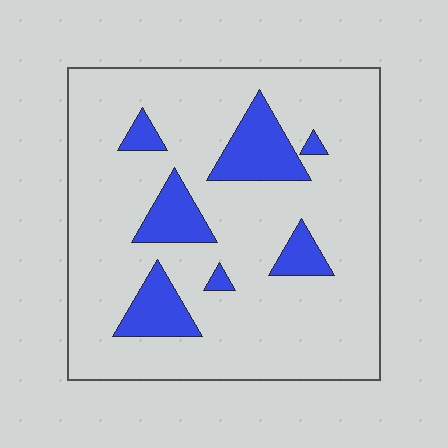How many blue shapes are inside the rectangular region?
7.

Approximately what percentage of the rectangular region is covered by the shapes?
Approximately 15%.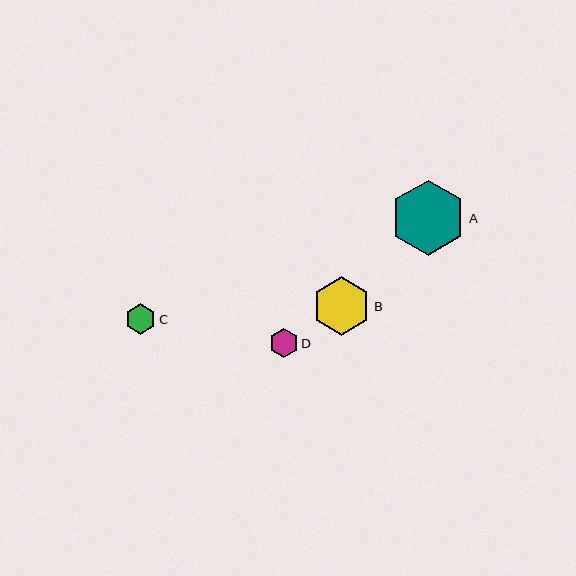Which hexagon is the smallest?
Hexagon D is the smallest with a size of approximately 29 pixels.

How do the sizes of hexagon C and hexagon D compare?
Hexagon C and hexagon D are approximately the same size.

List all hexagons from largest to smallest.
From largest to smallest: A, B, C, D.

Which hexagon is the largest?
Hexagon A is the largest with a size of approximately 75 pixels.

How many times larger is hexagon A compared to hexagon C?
Hexagon A is approximately 2.5 times the size of hexagon C.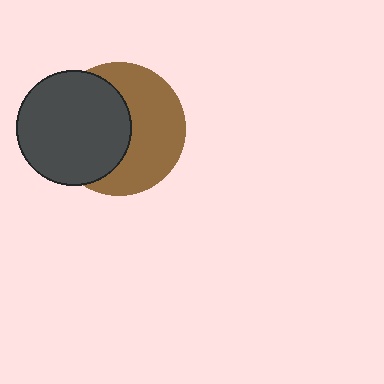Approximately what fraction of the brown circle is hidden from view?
Roughly 48% of the brown circle is hidden behind the dark gray circle.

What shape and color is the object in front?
The object in front is a dark gray circle.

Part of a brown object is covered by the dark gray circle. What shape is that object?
It is a circle.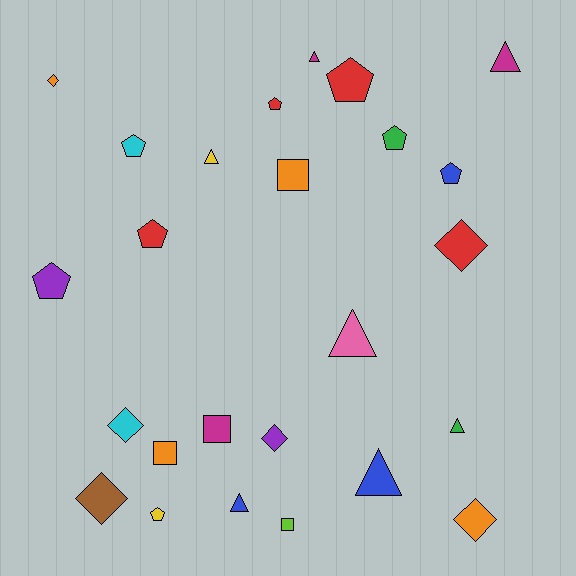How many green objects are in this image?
There are 2 green objects.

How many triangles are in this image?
There are 7 triangles.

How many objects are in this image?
There are 25 objects.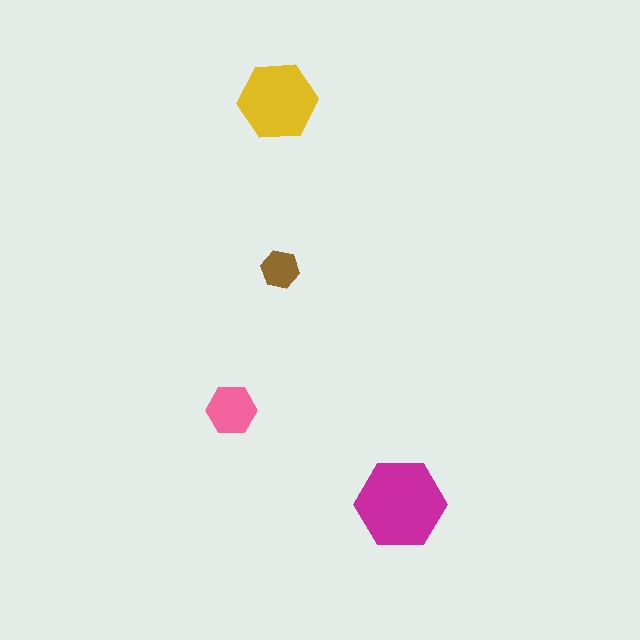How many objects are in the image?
There are 4 objects in the image.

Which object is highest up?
The yellow hexagon is topmost.